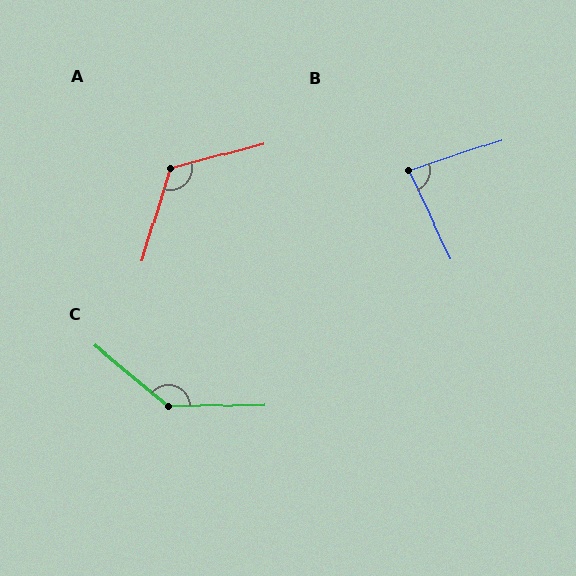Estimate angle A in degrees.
Approximately 122 degrees.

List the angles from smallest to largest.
B (83°), A (122°), C (139°).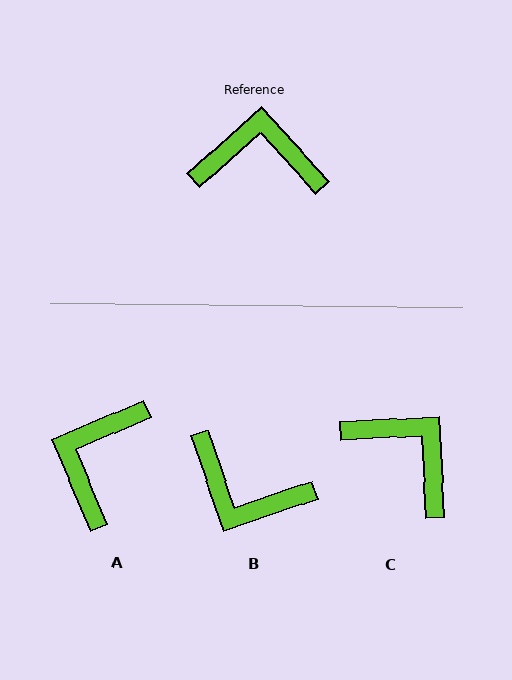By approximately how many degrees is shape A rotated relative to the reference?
Approximately 71 degrees counter-clockwise.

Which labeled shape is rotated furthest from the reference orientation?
B, about 157 degrees away.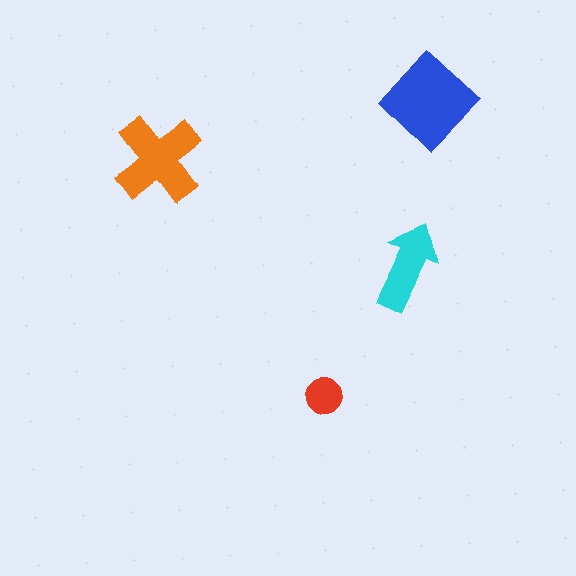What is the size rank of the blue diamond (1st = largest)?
1st.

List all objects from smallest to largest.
The red circle, the cyan arrow, the orange cross, the blue diamond.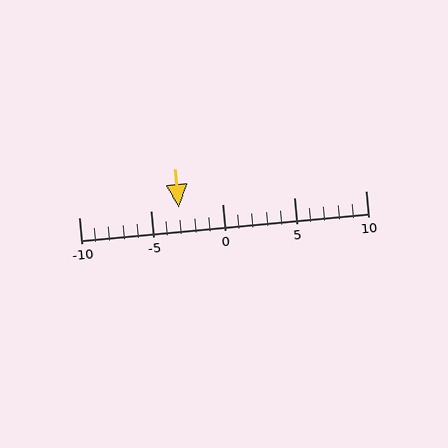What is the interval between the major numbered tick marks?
The major tick marks are spaced 5 units apart.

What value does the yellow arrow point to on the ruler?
The yellow arrow points to approximately -3.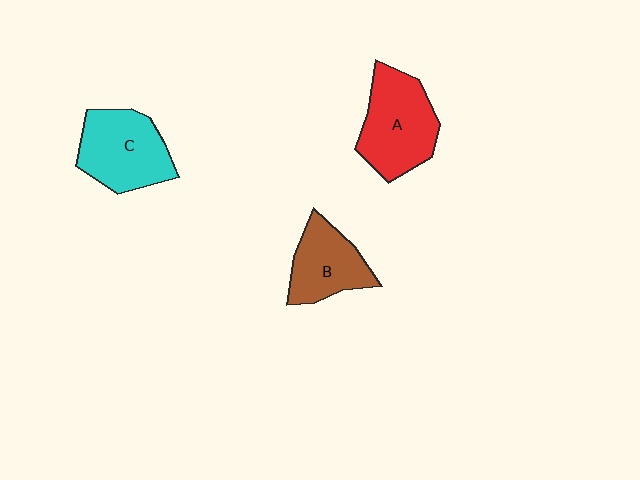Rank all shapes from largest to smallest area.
From largest to smallest: A (red), C (cyan), B (brown).